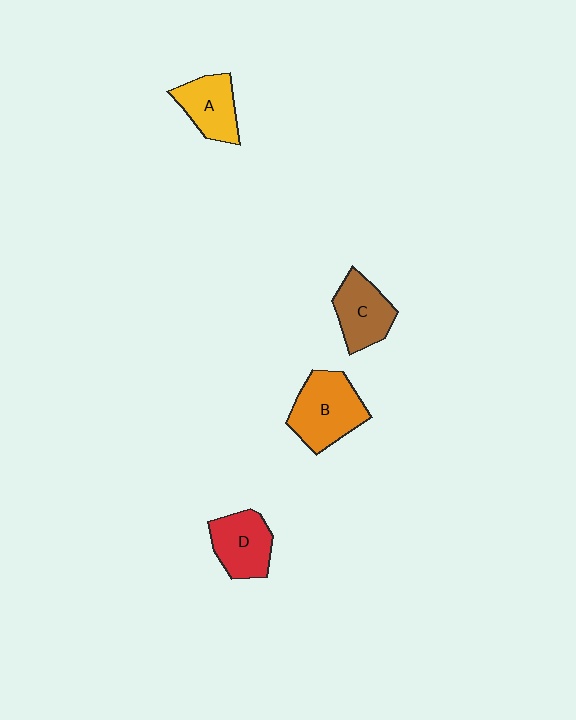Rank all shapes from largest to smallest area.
From largest to smallest: B (orange), D (red), C (brown), A (yellow).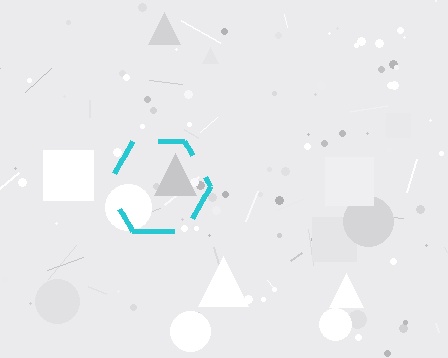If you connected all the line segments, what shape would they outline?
They would outline a hexagon.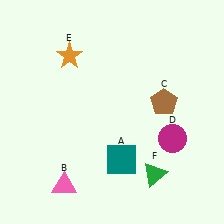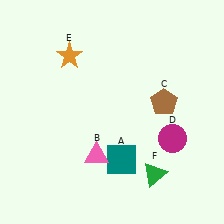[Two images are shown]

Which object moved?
The pink triangle (B) moved right.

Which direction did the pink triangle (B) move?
The pink triangle (B) moved right.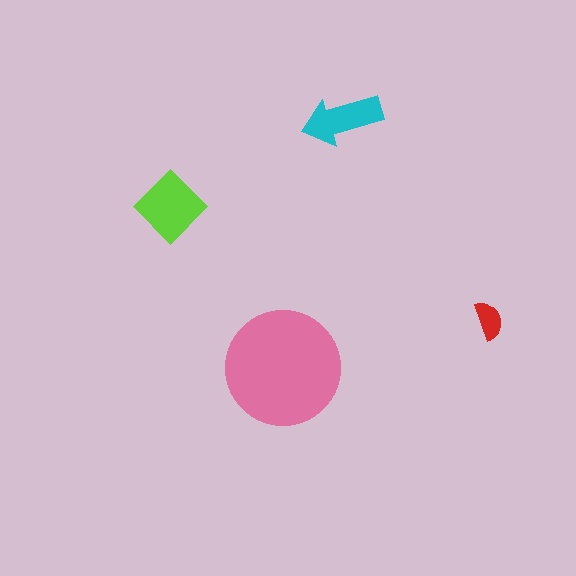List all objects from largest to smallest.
The pink circle, the lime diamond, the cyan arrow, the red semicircle.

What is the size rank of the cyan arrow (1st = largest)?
3rd.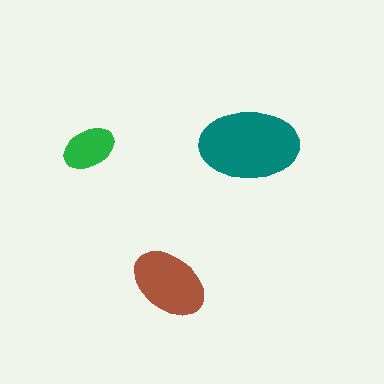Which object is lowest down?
The brown ellipse is bottommost.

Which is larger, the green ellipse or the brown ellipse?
The brown one.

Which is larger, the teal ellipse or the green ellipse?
The teal one.